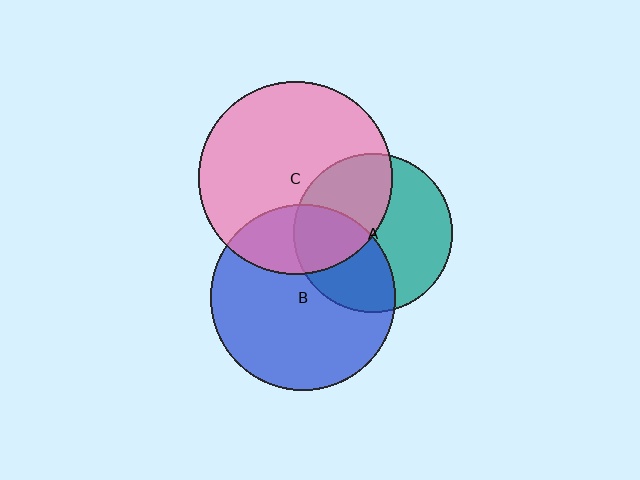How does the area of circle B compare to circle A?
Approximately 1.4 times.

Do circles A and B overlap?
Yes.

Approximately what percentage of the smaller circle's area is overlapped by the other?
Approximately 40%.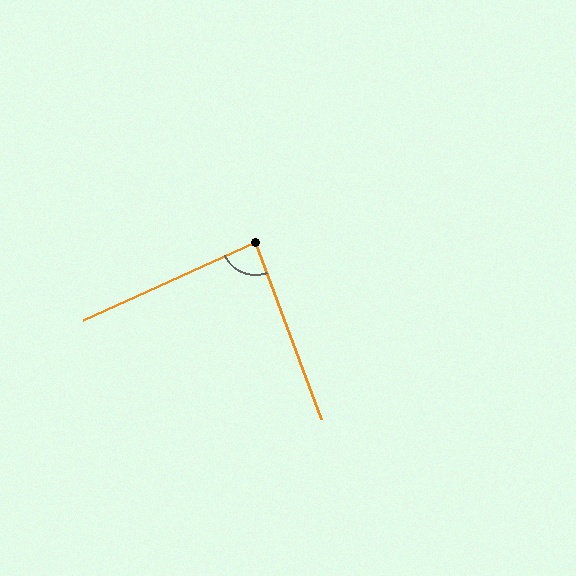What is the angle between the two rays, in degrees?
Approximately 86 degrees.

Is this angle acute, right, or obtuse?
It is approximately a right angle.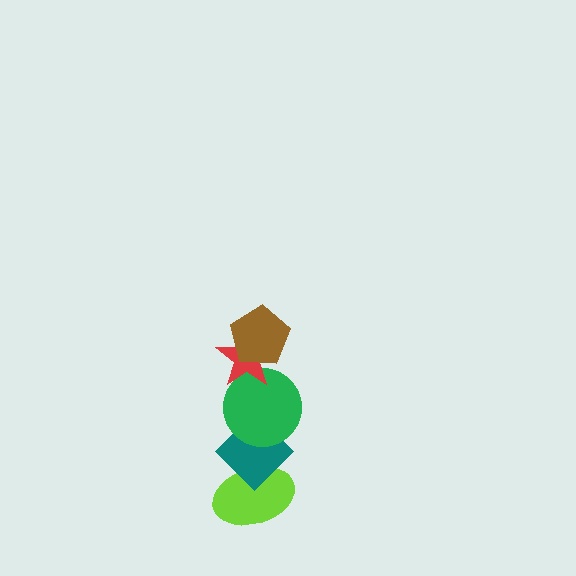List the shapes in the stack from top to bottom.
From top to bottom: the brown pentagon, the red star, the green circle, the teal diamond, the lime ellipse.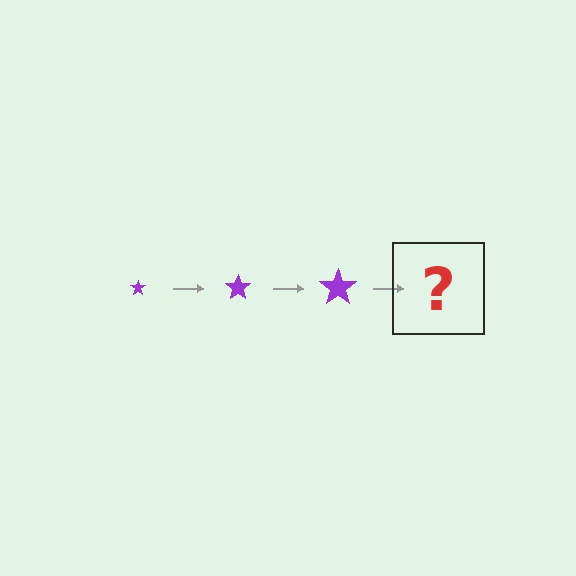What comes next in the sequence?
The next element should be a purple star, larger than the previous one.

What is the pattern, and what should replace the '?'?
The pattern is that the star gets progressively larger each step. The '?' should be a purple star, larger than the previous one.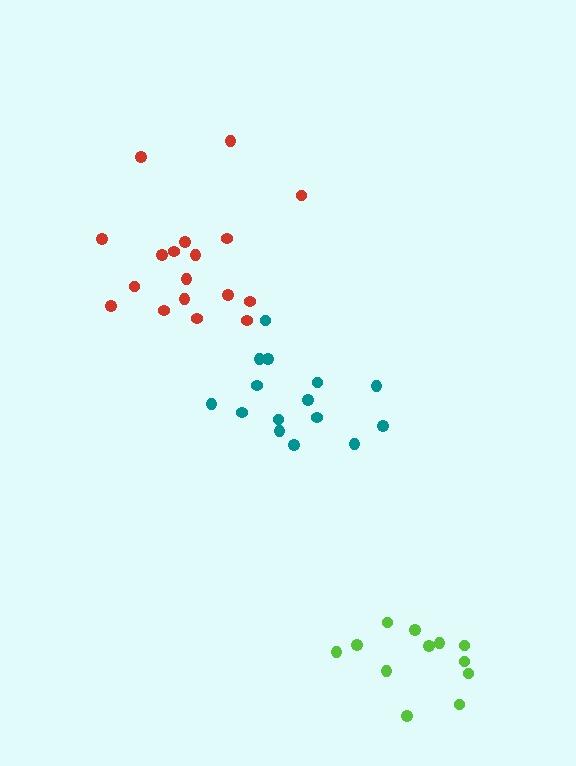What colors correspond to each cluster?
The clusters are colored: red, lime, teal.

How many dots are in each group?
Group 1: 18 dots, Group 2: 12 dots, Group 3: 15 dots (45 total).